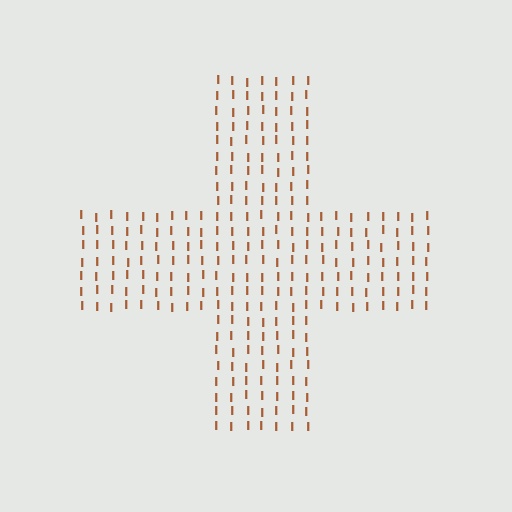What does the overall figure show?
The overall figure shows a cross.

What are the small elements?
The small elements are letter I's.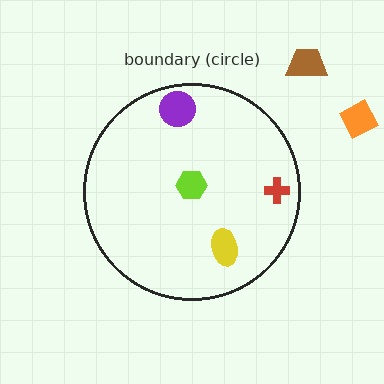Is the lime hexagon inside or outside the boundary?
Inside.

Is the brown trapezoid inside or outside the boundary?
Outside.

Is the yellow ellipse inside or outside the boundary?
Inside.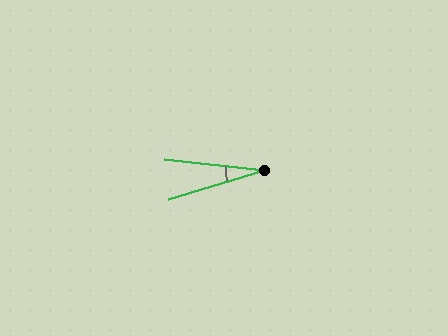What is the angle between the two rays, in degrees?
Approximately 23 degrees.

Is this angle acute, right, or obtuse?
It is acute.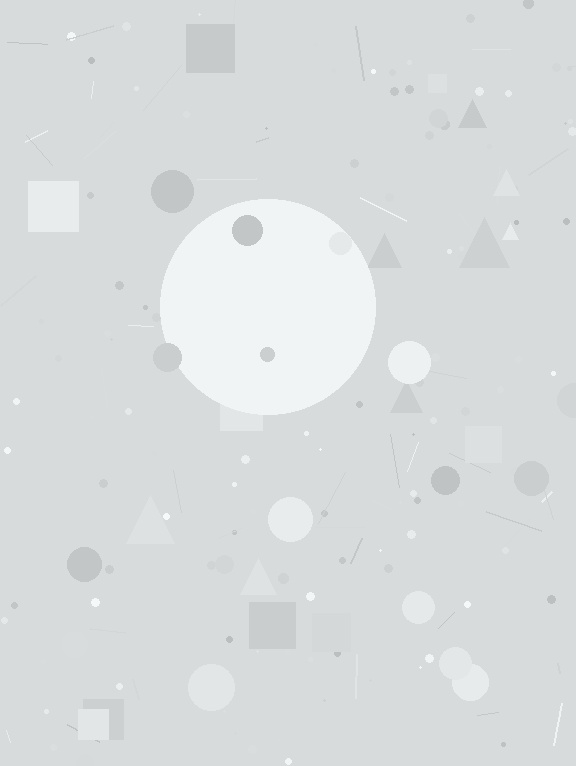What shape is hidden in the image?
A circle is hidden in the image.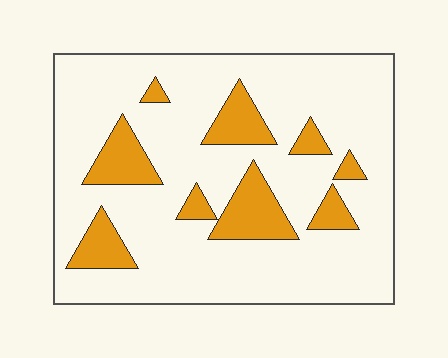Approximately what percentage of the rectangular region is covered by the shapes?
Approximately 20%.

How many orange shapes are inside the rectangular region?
9.